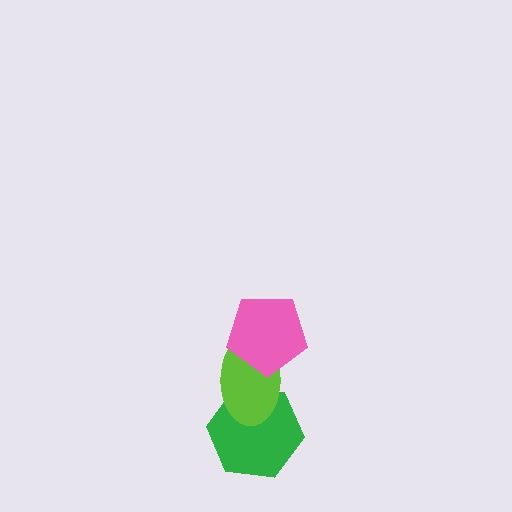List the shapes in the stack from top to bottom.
From top to bottom: the pink pentagon, the lime ellipse, the green hexagon.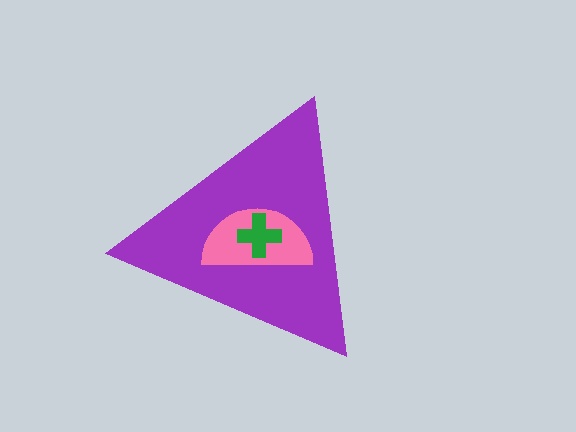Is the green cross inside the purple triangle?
Yes.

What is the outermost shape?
The purple triangle.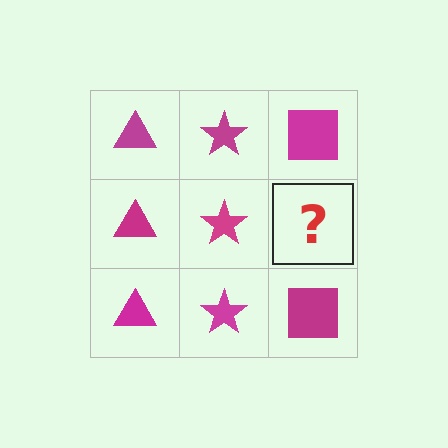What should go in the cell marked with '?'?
The missing cell should contain a magenta square.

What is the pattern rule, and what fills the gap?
The rule is that each column has a consistent shape. The gap should be filled with a magenta square.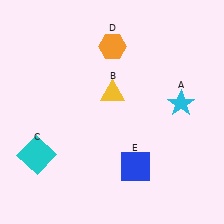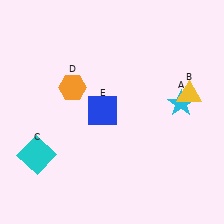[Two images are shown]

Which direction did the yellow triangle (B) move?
The yellow triangle (B) moved right.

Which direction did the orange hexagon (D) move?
The orange hexagon (D) moved down.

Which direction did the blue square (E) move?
The blue square (E) moved up.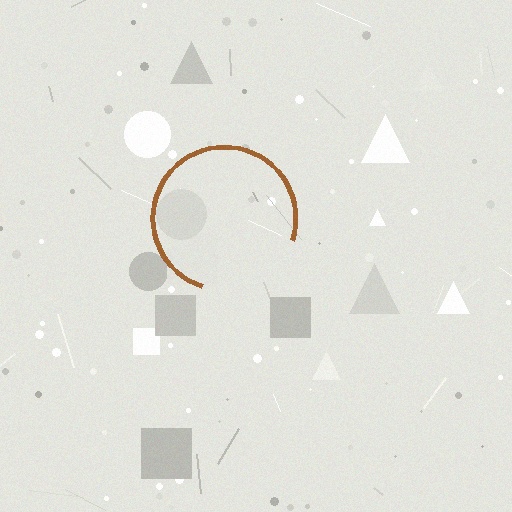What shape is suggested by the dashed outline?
The dashed outline suggests a circle.